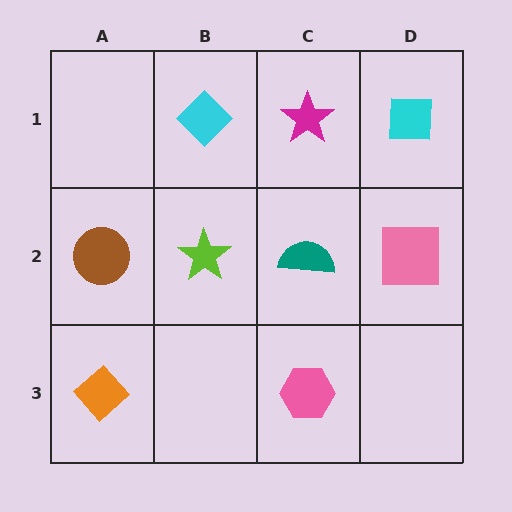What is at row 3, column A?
An orange diamond.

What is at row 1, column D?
A cyan square.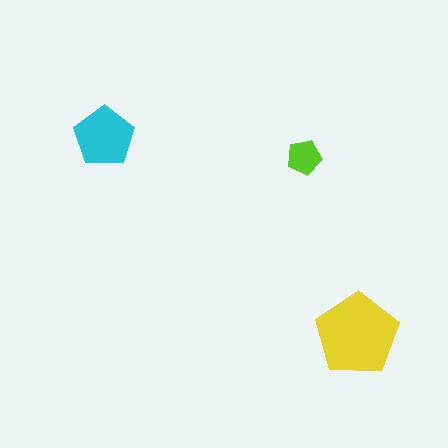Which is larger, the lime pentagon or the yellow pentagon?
The yellow one.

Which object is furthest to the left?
The cyan pentagon is leftmost.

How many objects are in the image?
There are 3 objects in the image.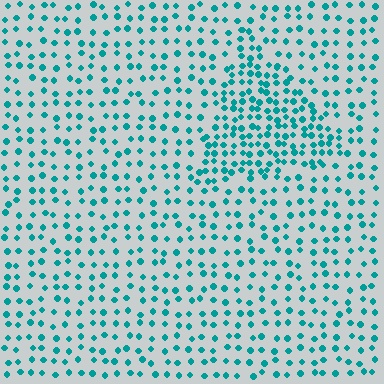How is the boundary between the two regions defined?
The boundary is defined by a change in element density (approximately 1.9x ratio). All elements are the same color, size, and shape.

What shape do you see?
I see a triangle.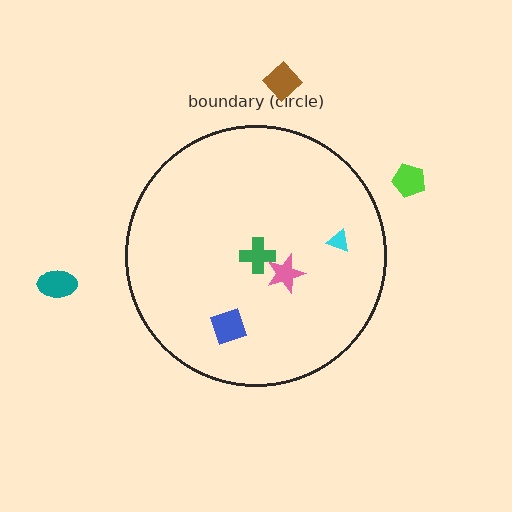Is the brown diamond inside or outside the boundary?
Outside.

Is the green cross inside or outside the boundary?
Inside.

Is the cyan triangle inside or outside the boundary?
Inside.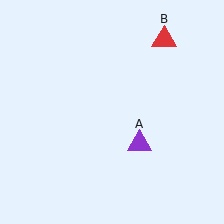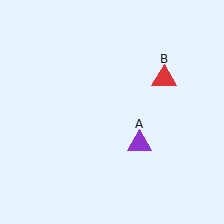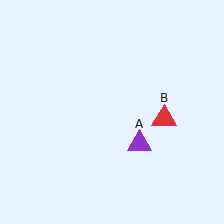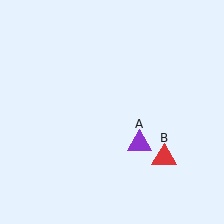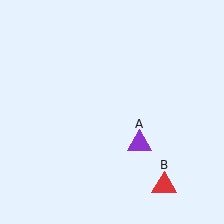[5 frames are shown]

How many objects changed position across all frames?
1 object changed position: red triangle (object B).